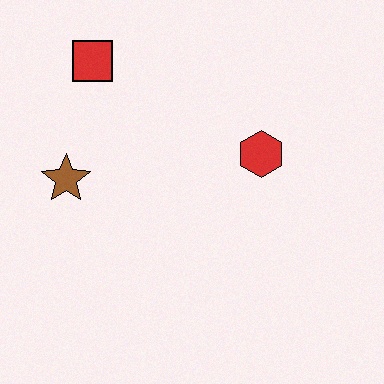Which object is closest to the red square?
The brown star is closest to the red square.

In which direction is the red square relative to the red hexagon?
The red square is to the left of the red hexagon.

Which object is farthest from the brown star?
The red hexagon is farthest from the brown star.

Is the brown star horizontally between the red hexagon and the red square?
No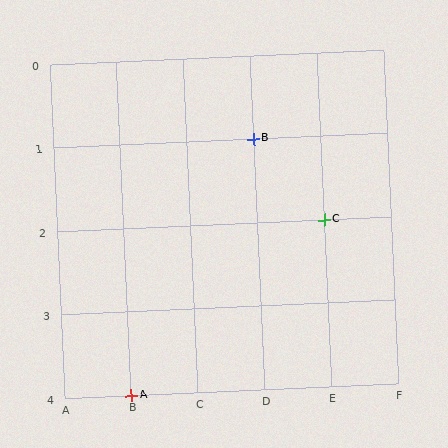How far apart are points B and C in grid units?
Points B and C are 1 column and 1 row apart (about 1.4 grid units diagonally).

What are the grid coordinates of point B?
Point B is at grid coordinates (D, 1).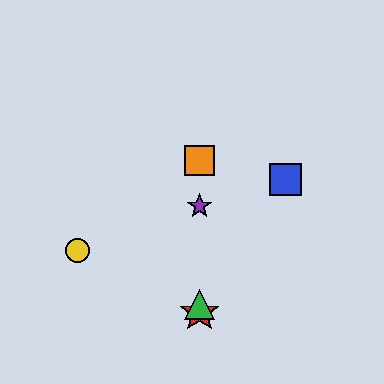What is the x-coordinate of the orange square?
The orange square is at x≈200.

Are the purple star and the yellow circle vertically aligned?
No, the purple star is at x≈200 and the yellow circle is at x≈77.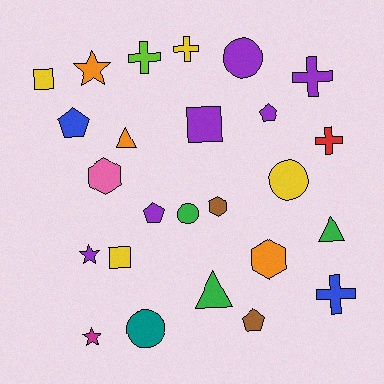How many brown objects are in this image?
There are 2 brown objects.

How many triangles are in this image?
There are 3 triangles.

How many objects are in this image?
There are 25 objects.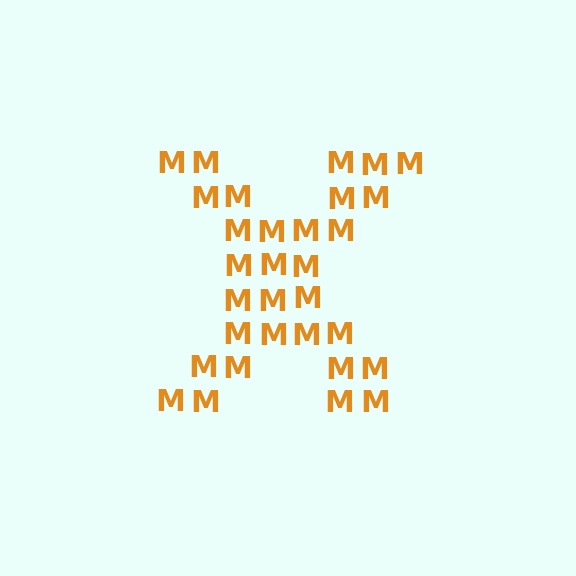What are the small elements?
The small elements are letter M's.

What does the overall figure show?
The overall figure shows the letter X.